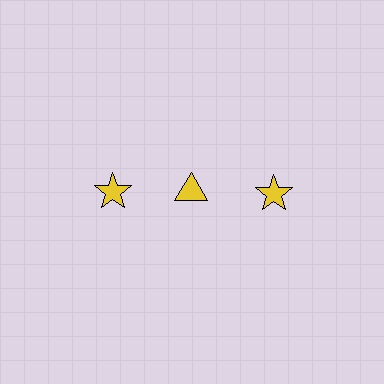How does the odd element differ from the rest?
It has a different shape: triangle instead of star.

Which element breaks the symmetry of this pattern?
The yellow triangle in the top row, second from left column breaks the symmetry. All other shapes are yellow stars.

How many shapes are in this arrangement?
There are 3 shapes arranged in a grid pattern.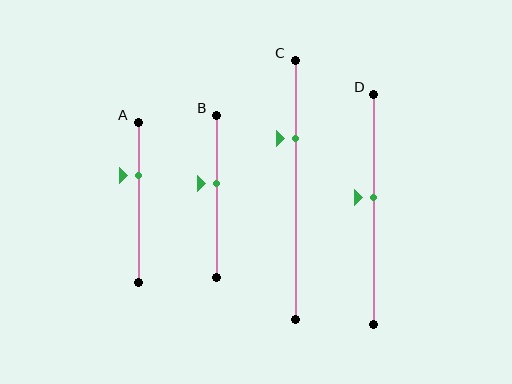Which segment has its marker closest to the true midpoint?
Segment D has its marker closest to the true midpoint.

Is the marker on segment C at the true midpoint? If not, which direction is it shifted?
No, the marker on segment C is shifted upward by about 20% of the segment length.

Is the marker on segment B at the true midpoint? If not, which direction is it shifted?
No, the marker on segment B is shifted upward by about 8% of the segment length.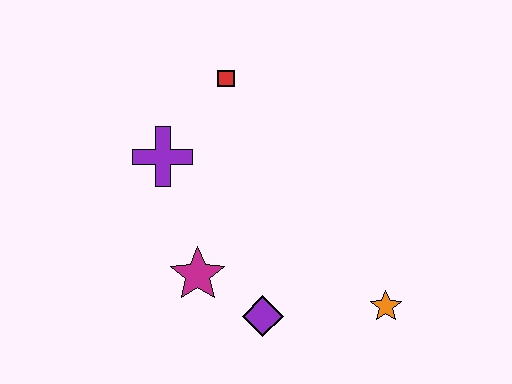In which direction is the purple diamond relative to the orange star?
The purple diamond is to the left of the orange star.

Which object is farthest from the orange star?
The red square is farthest from the orange star.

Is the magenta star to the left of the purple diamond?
Yes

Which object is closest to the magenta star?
The purple diamond is closest to the magenta star.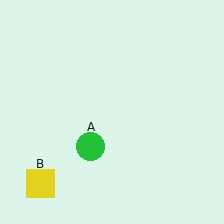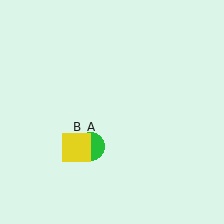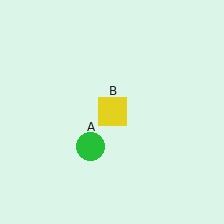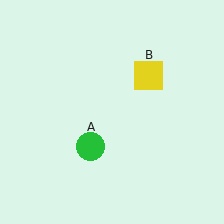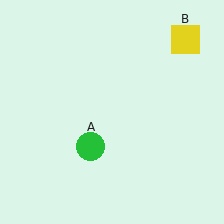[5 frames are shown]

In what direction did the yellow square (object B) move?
The yellow square (object B) moved up and to the right.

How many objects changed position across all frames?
1 object changed position: yellow square (object B).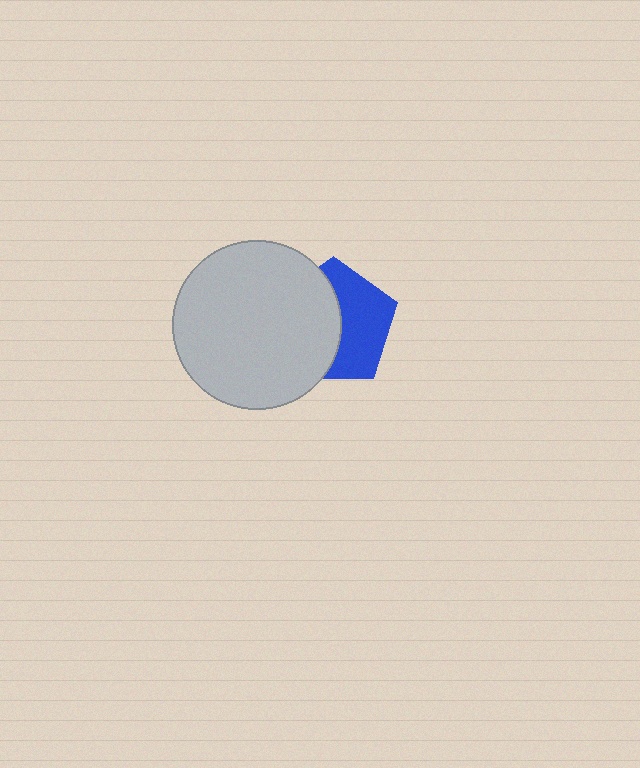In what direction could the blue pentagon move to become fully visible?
The blue pentagon could move right. That would shift it out from behind the light gray circle entirely.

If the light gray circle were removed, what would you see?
You would see the complete blue pentagon.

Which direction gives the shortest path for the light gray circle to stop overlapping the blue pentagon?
Moving left gives the shortest separation.